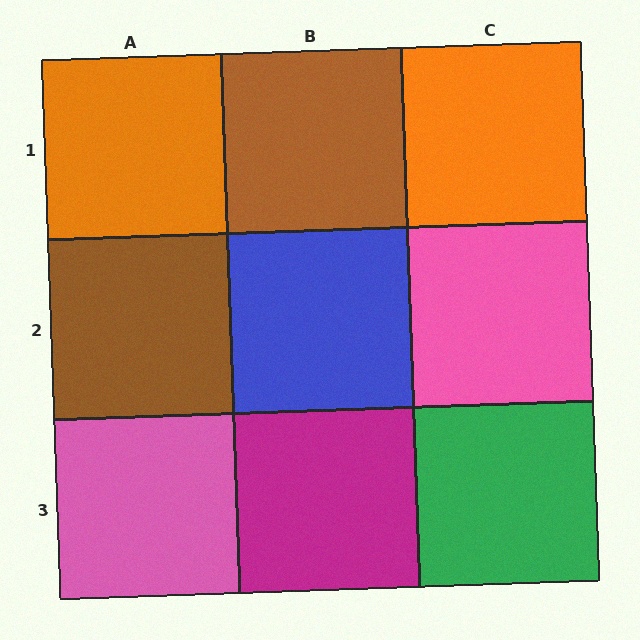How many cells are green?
1 cell is green.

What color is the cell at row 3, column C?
Green.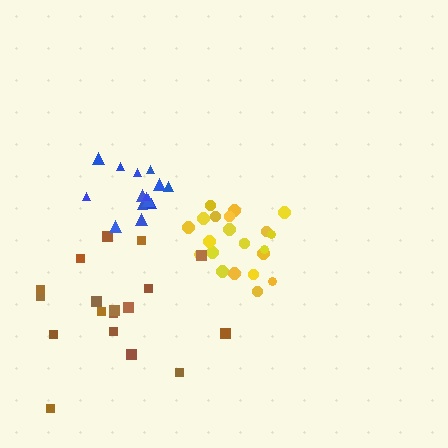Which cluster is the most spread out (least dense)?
Brown.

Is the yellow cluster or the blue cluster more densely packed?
Yellow.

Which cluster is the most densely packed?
Yellow.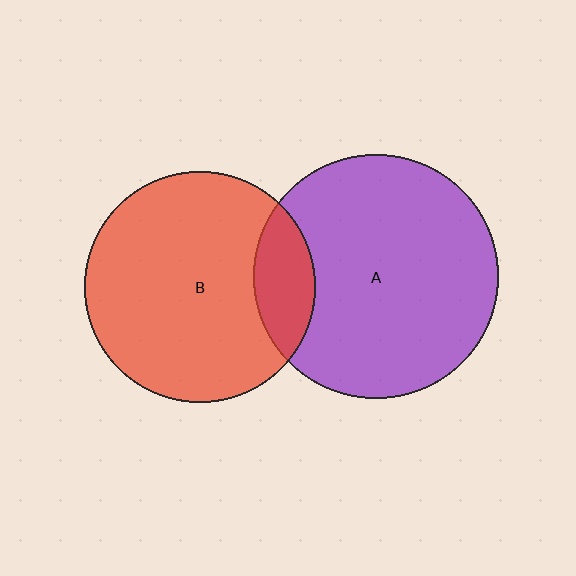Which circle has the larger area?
Circle A (purple).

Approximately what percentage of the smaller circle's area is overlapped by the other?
Approximately 15%.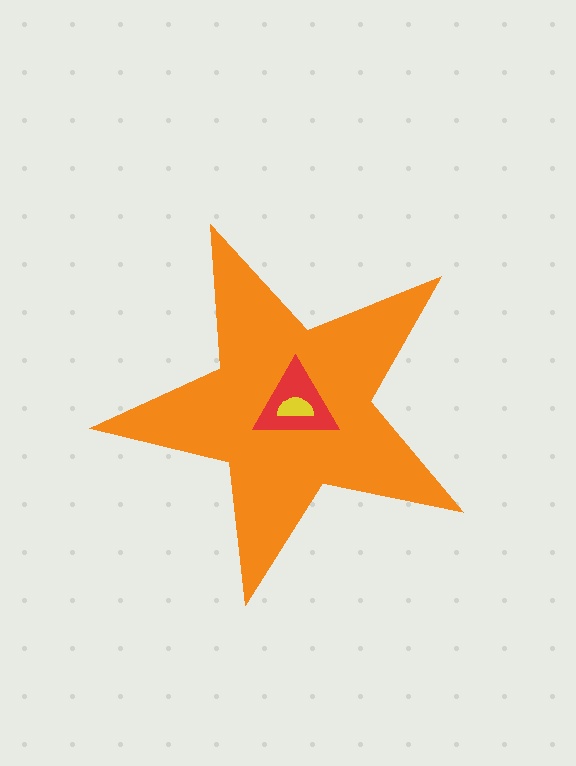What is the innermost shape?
The yellow semicircle.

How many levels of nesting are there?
3.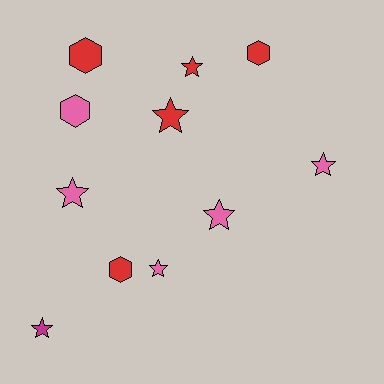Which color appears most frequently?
Red, with 5 objects.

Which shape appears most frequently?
Star, with 7 objects.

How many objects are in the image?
There are 11 objects.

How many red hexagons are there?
There are 3 red hexagons.